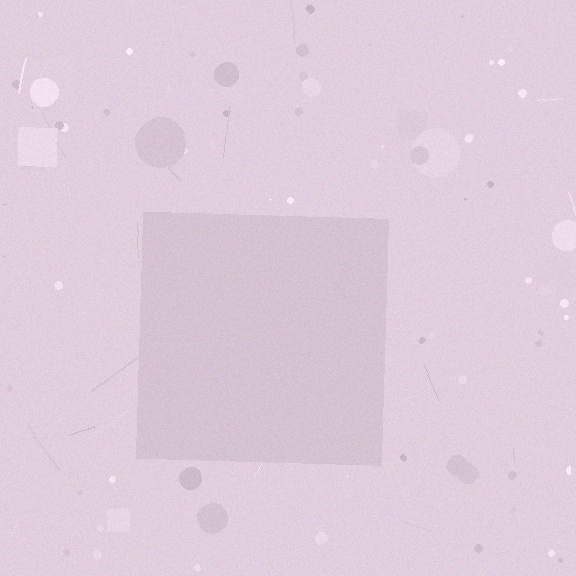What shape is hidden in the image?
A square is hidden in the image.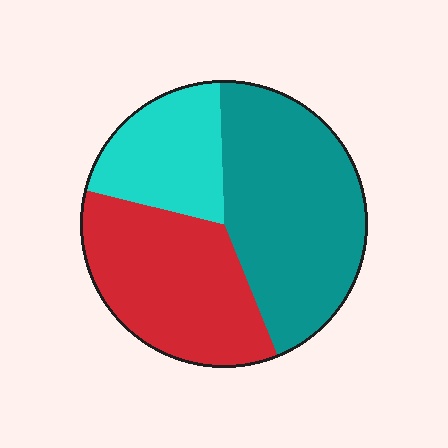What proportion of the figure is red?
Red takes up about one third (1/3) of the figure.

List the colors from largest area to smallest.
From largest to smallest: teal, red, cyan.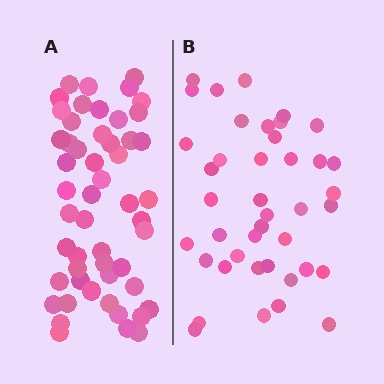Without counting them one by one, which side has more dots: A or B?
Region A (the left region) has more dots.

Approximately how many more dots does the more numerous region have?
Region A has roughly 12 or so more dots than region B.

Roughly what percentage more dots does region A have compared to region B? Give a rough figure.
About 25% more.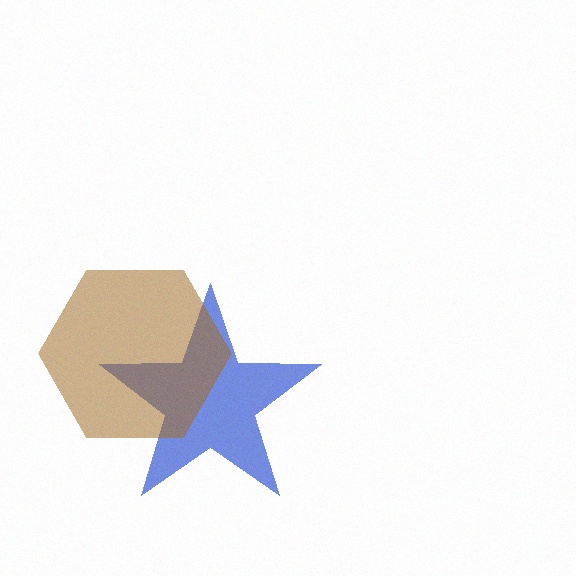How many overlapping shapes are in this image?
There are 2 overlapping shapes in the image.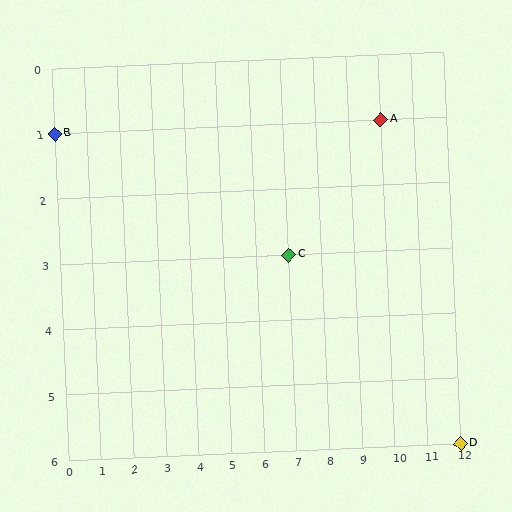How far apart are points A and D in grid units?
Points A and D are 2 columns and 5 rows apart (about 5.4 grid units diagonally).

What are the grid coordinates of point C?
Point C is at grid coordinates (7, 3).